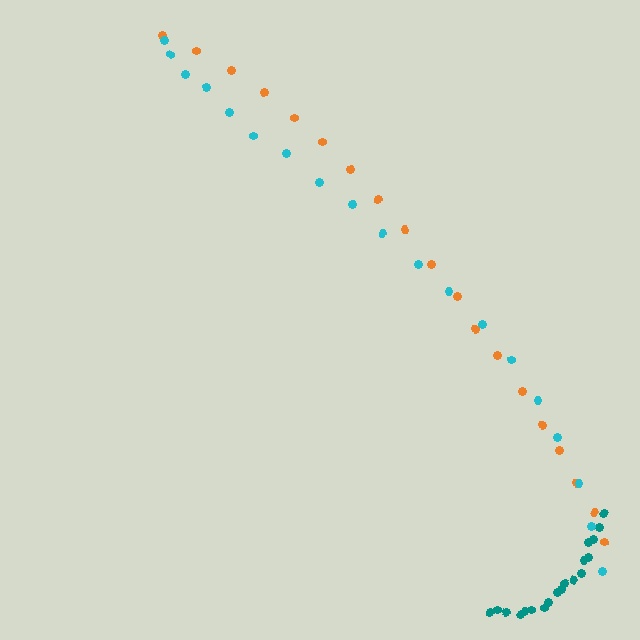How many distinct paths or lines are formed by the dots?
There are 3 distinct paths.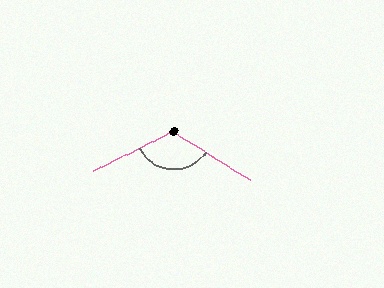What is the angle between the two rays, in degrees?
Approximately 121 degrees.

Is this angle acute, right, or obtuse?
It is obtuse.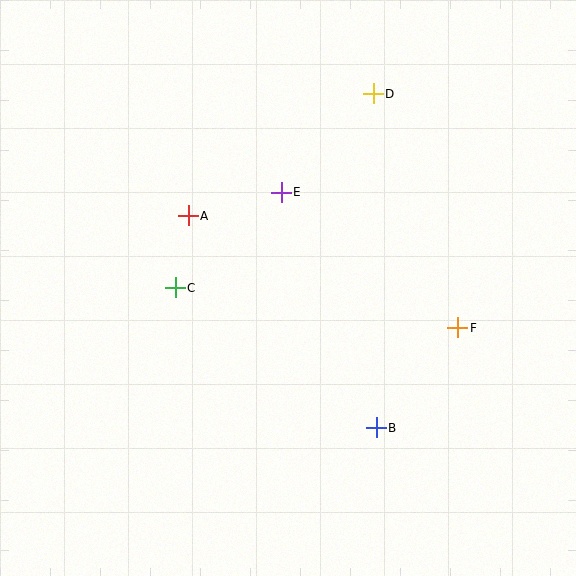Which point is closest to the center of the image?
Point E at (281, 192) is closest to the center.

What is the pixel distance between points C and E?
The distance between C and E is 143 pixels.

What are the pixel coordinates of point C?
Point C is at (175, 288).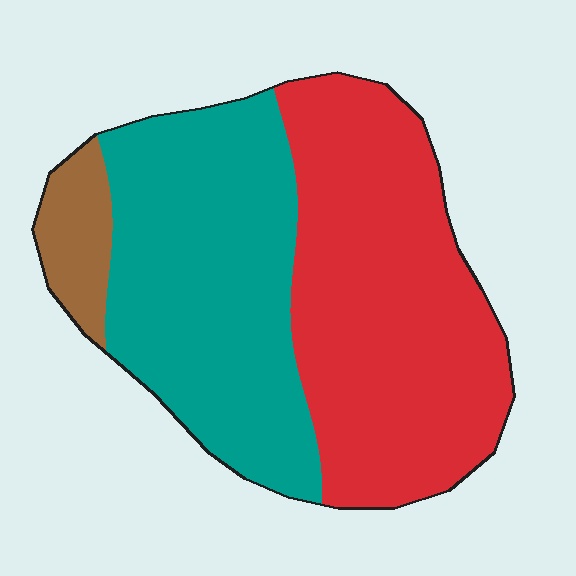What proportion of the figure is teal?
Teal takes up between a quarter and a half of the figure.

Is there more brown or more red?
Red.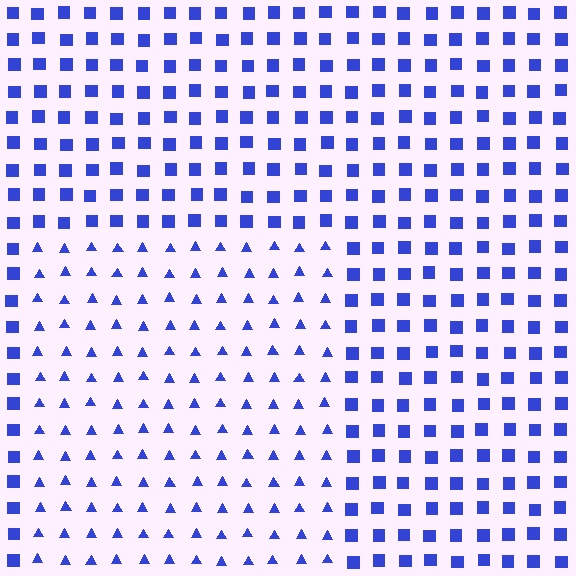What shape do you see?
I see a rectangle.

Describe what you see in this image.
The image is filled with small blue elements arranged in a uniform grid. A rectangle-shaped region contains triangles, while the surrounding area contains squares. The boundary is defined purely by the change in element shape.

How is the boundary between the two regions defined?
The boundary is defined by a change in element shape: triangles inside vs. squares outside. All elements share the same color and spacing.